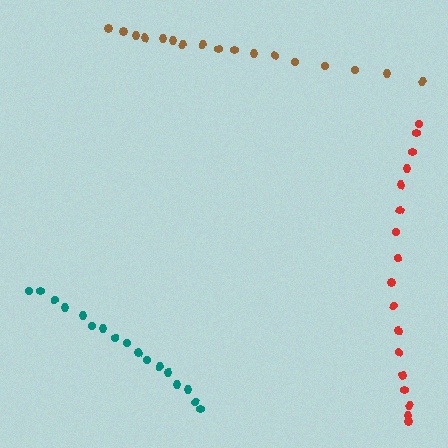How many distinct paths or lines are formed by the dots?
There are 3 distinct paths.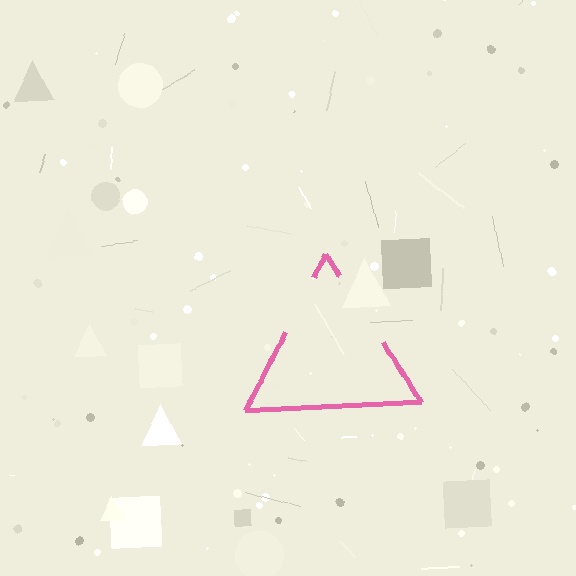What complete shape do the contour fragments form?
The contour fragments form a triangle.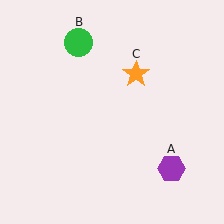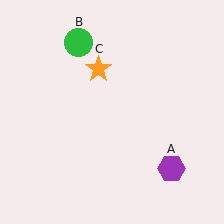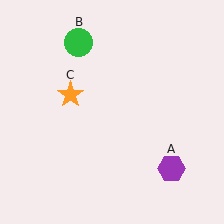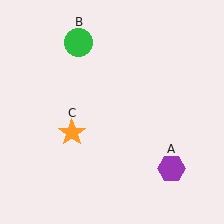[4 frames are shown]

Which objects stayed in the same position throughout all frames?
Purple hexagon (object A) and green circle (object B) remained stationary.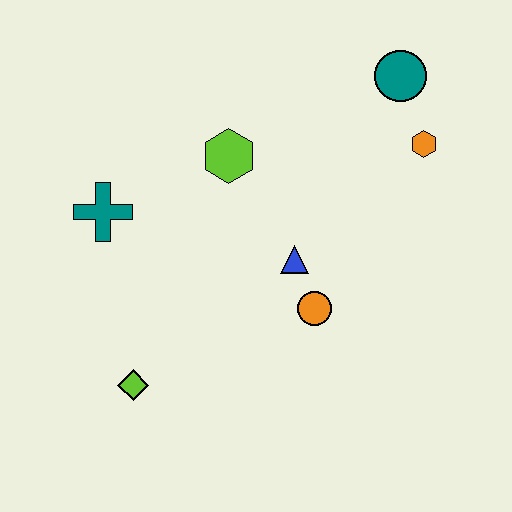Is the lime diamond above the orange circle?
No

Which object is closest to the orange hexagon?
The teal circle is closest to the orange hexagon.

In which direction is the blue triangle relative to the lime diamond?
The blue triangle is to the right of the lime diamond.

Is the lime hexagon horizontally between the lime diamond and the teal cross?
No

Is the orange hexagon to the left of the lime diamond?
No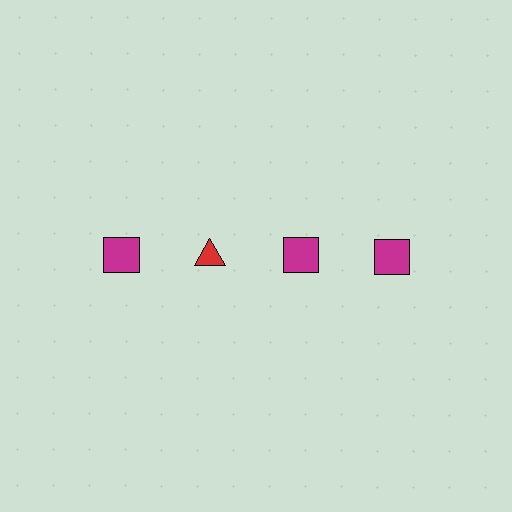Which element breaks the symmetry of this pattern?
The red triangle in the top row, second from left column breaks the symmetry. All other shapes are magenta squares.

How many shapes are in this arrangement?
There are 4 shapes arranged in a grid pattern.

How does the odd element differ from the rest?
It differs in both color (red instead of magenta) and shape (triangle instead of square).